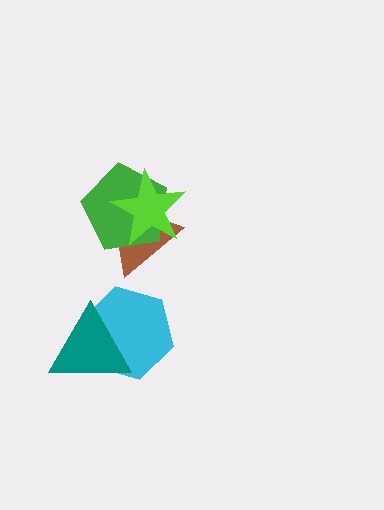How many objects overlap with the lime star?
2 objects overlap with the lime star.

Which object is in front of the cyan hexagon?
The teal triangle is in front of the cyan hexagon.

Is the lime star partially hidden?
No, no other shape covers it.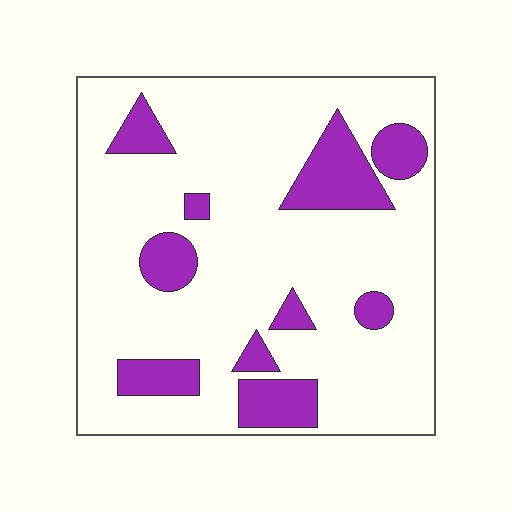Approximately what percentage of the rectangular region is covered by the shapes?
Approximately 20%.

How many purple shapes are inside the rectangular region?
10.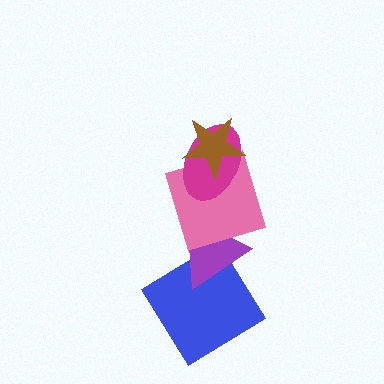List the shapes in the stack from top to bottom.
From top to bottom: the brown star, the magenta ellipse, the pink square, the purple triangle, the blue diamond.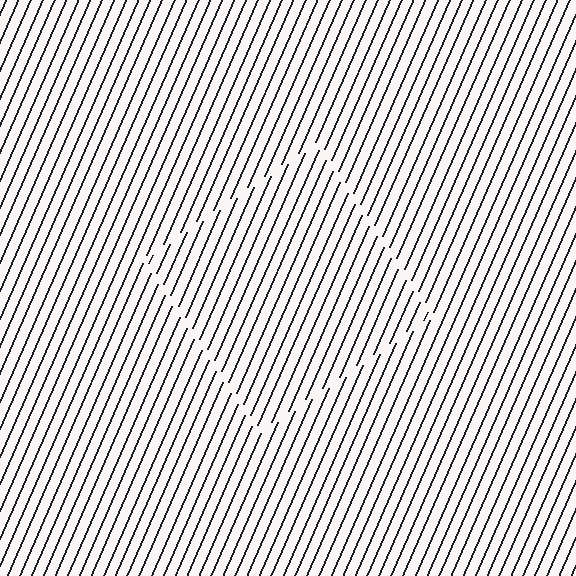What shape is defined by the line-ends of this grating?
An illusory square. The interior of the shape contains the same grating, shifted by half a period — the contour is defined by the phase discontinuity where line-ends from the inner and outer gratings abut.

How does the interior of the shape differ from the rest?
The interior of the shape contains the same grating, shifted by half a period — the contour is defined by the phase discontinuity where line-ends from the inner and outer gratings abut.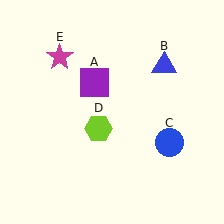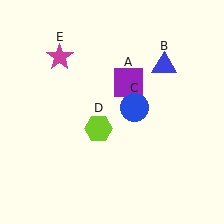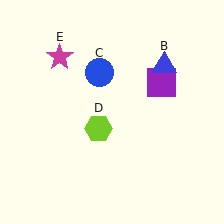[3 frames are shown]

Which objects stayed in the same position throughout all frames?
Blue triangle (object B) and lime hexagon (object D) and magenta star (object E) remained stationary.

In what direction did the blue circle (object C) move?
The blue circle (object C) moved up and to the left.